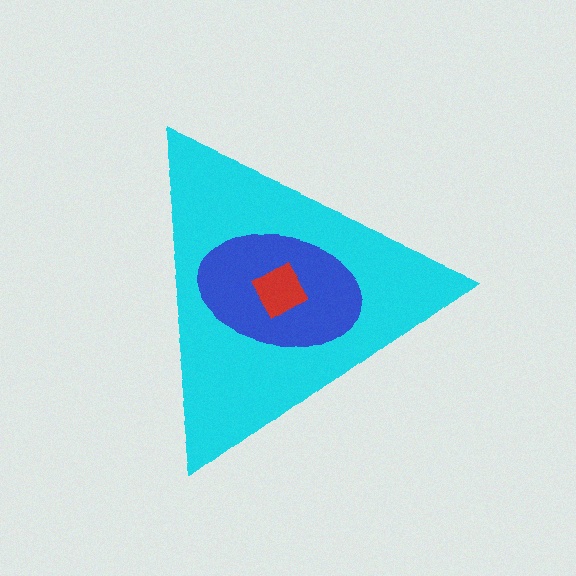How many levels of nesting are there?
3.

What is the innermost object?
The red diamond.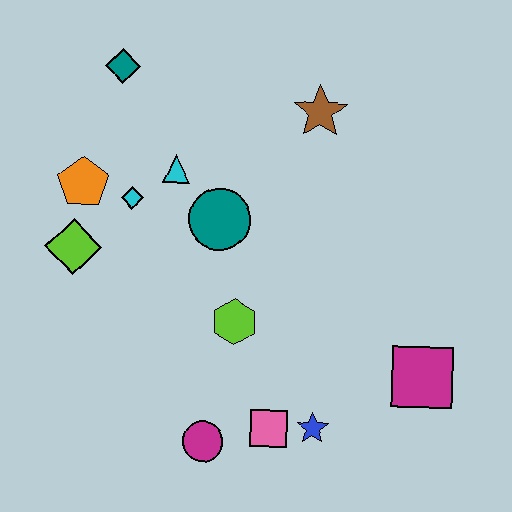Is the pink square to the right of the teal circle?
Yes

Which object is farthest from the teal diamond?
The magenta square is farthest from the teal diamond.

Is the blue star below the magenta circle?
No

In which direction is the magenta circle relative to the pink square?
The magenta circle is to the left of the pink square.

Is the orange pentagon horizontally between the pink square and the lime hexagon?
No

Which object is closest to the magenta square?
The blue star is closest to the magenta square.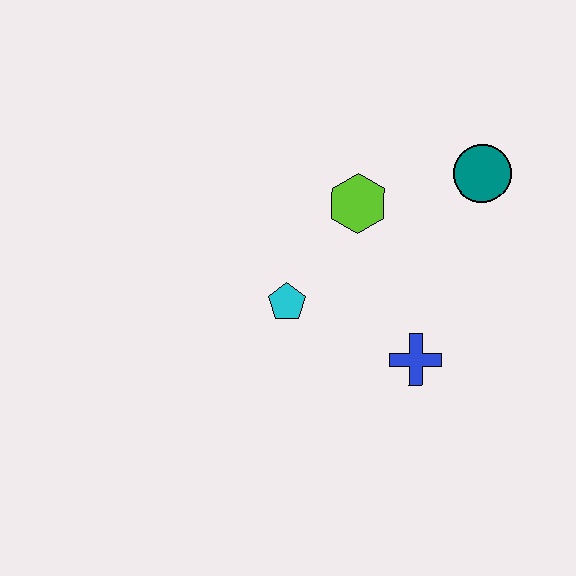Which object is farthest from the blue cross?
The teal circle is farthest from the blue cross.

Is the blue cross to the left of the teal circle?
Yes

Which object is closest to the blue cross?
The cyan pentagon is closest to the blue cross.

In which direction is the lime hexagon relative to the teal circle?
The lime hexagon is to the left of the teal circle.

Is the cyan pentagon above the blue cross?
Yes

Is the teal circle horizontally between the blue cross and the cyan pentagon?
No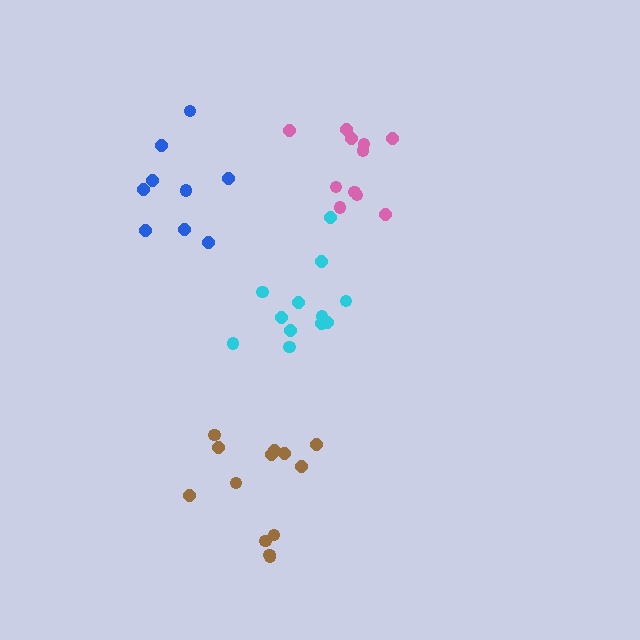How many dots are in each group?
Group 1: 13 dots, Group 2: 9 dots, Group 3: 11 dots, Group 4: 12 dots (45 total).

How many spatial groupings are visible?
There are 4 spatial groupings.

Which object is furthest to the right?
The pink cluster is rightmost.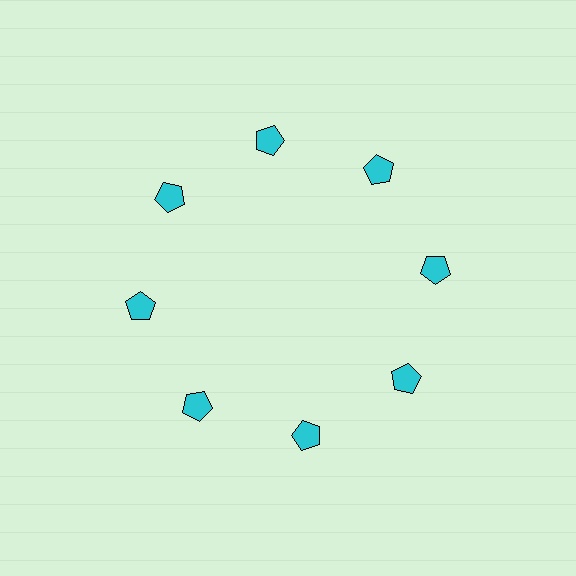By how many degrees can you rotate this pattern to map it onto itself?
The pattern maps onto itself every 45 degrees of rotation.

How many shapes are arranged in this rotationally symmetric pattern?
There are 8 shapes, arranged in 8 groups of 1.